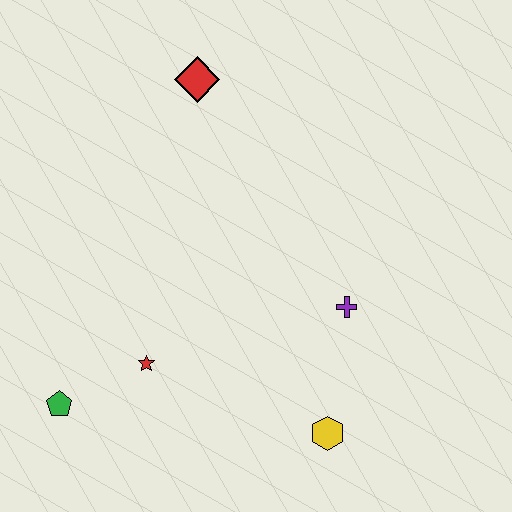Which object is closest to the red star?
The green pentagon is closest to the red star.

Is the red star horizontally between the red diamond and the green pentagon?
Yes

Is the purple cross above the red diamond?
No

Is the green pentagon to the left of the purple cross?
Yes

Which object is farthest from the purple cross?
The green pentagon is farthest from the purple cross.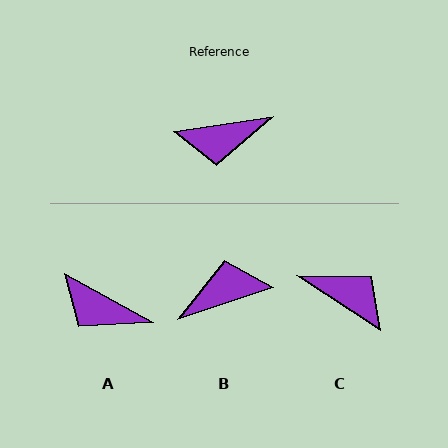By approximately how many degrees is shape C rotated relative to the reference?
Approximately 138 degrees counter-clockwise.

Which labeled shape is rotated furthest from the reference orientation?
B, about 170 degrees away.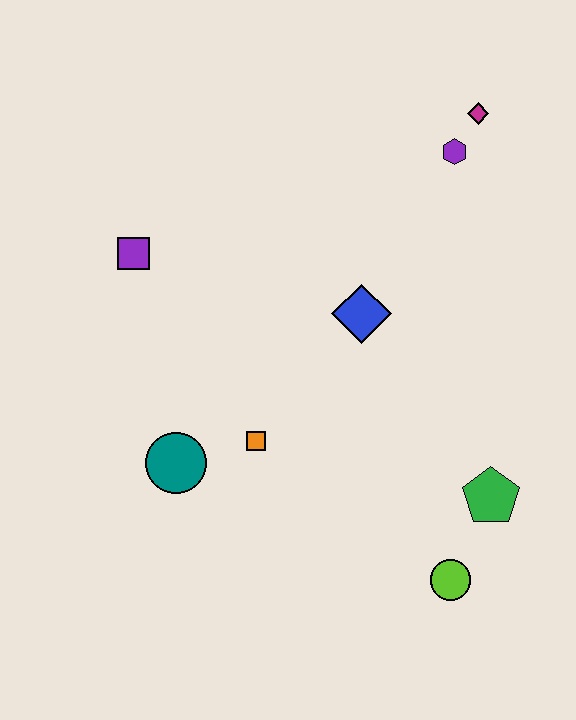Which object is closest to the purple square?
The teal circle is closest to the purple square.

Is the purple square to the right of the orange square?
No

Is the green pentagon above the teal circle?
No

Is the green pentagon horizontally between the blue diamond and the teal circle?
No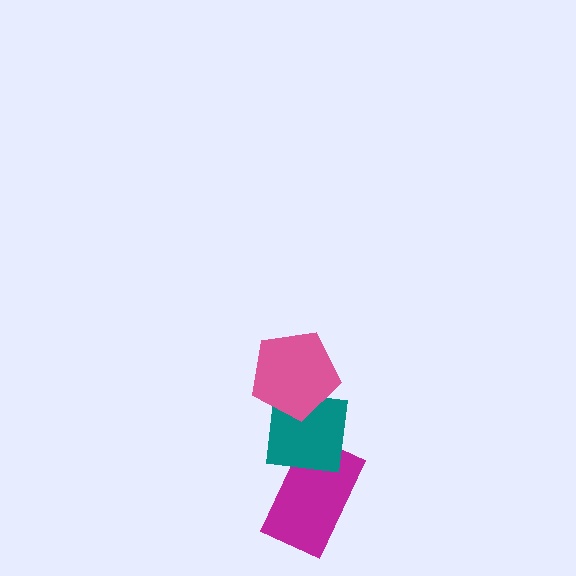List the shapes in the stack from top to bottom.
From top to bottom: the pink pentagon, the teal square, the magenta rectangle.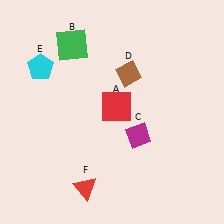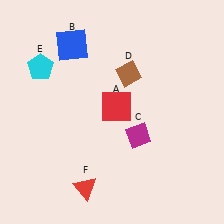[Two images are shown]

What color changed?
The square (B) changed from green in Image 1 to blue in Image 2.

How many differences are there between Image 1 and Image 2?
There is 1 difference between the two images.